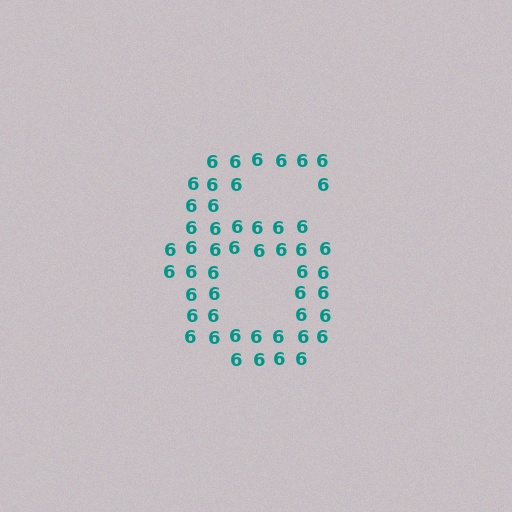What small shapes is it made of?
It is made of small digit 6's.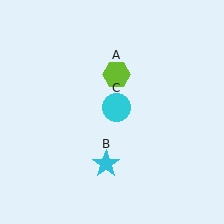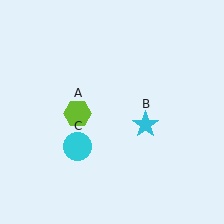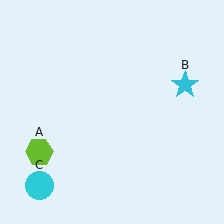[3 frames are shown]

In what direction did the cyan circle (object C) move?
The cyan circle (object C) moved down and to the left.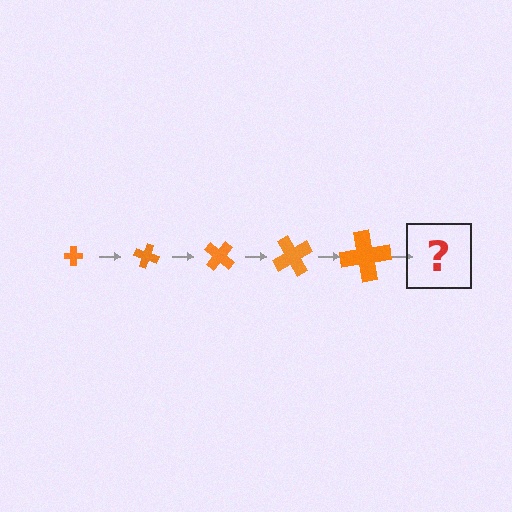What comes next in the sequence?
The next element should be a cross, larger than the previous one and rotated 100 degrees from the start.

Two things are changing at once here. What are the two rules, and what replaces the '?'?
The two rules are that the cross grows larger each step and it rotates 20 degrees each step. The '?' should be a cross, larger than the previous one and rotated 100 degrees from the start.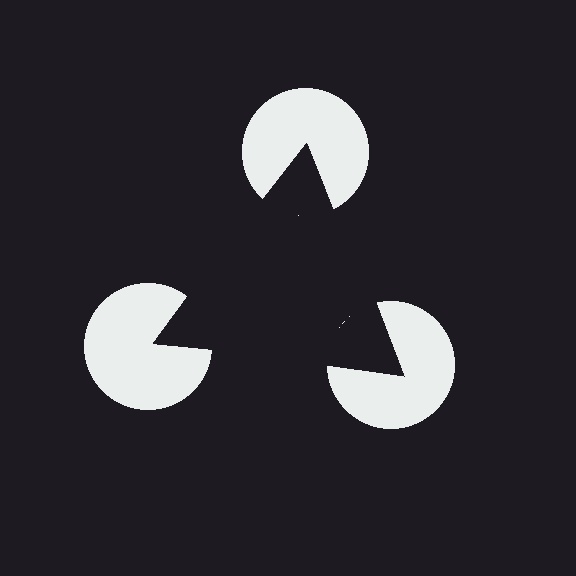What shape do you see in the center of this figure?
An illusory triangle — its edges are inferred from the aligned wedge cuts in the pac-man discs, not physically drawn.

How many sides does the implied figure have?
3 sides.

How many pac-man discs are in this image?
There are 3 — one at each vertex of the illusory triangle.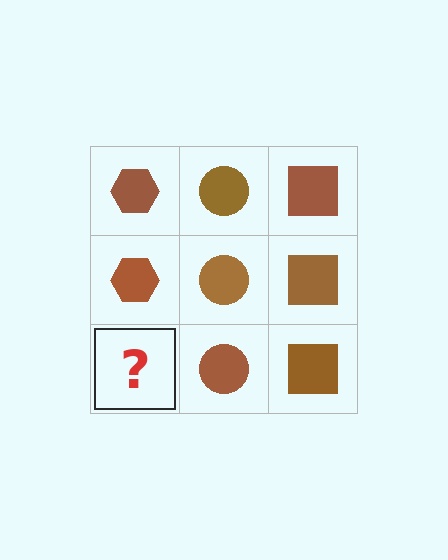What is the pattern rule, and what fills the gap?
The rule is that each column has a consistent shape. The gap should be filled with a brown hexagon.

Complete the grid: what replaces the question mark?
The question mark should be replaced with a brown hexagon.